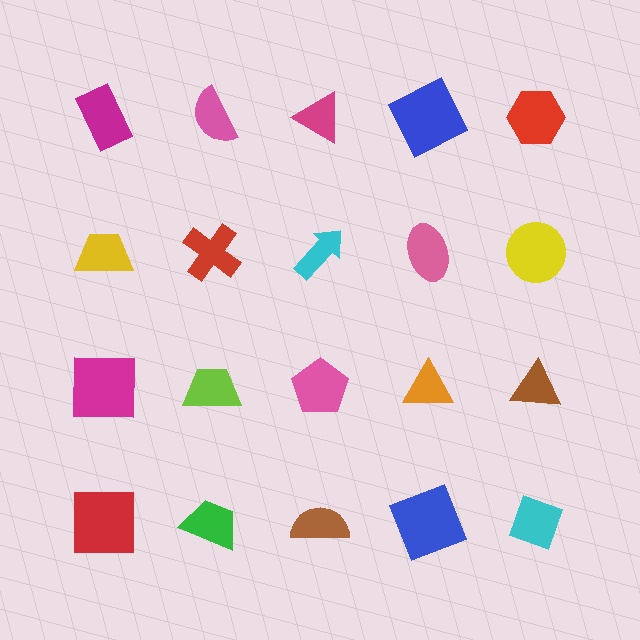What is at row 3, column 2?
A lime trapezoid.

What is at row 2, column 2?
A red cross.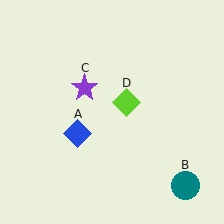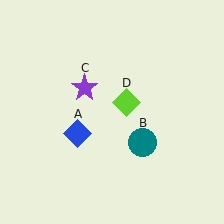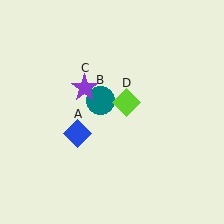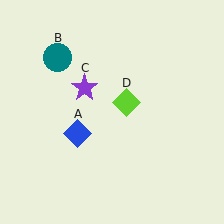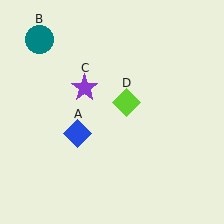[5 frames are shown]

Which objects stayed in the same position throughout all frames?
Blue diamond (object A) and purple star (object C) and lime diamond (object D) remained stationary.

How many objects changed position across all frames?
1 object changed position: teal circle (object B).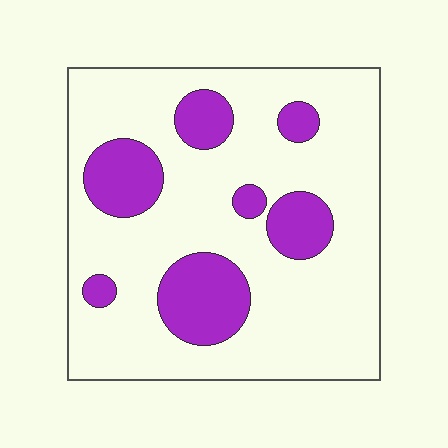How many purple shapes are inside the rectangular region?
7.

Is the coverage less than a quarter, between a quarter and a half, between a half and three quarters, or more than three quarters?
Less than a quarter.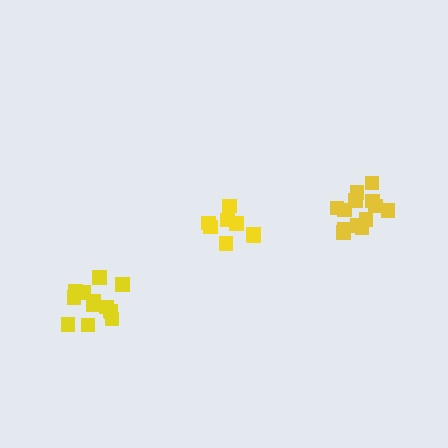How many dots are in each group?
Group 1: 8 dots, Group 2: 13 dots, Group 3: 13 dots (34 total).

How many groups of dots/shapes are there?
There are 3 groups.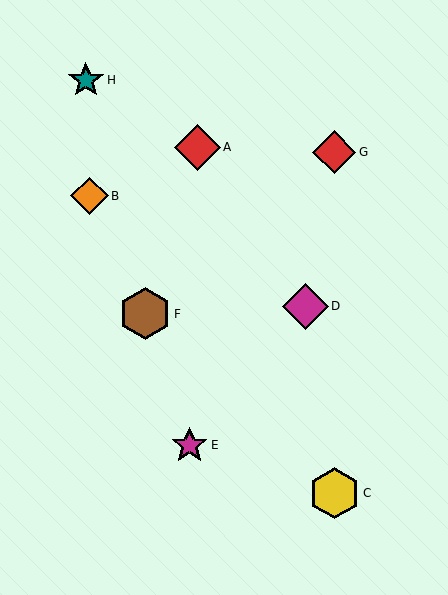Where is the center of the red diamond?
The center of the red diamond is at (197, 147).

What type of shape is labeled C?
Shape C is a yellow hexagon.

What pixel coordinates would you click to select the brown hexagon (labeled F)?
Click at (145, 314) to select the brown hexagon F.